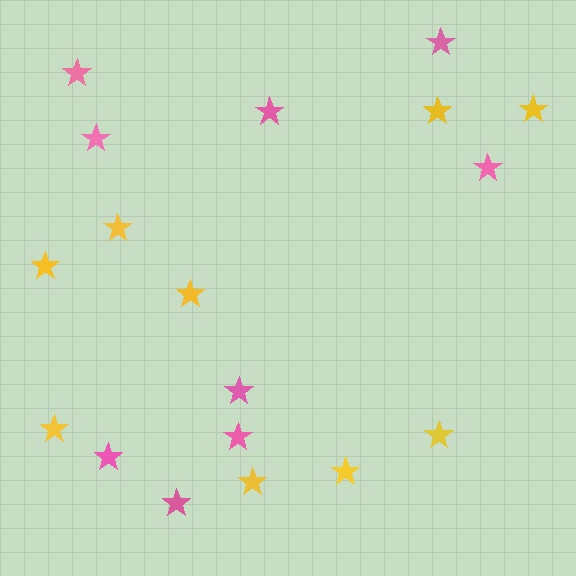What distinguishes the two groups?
There are 2 groups: one group of pink stars (9) and one group of yellow stars (9).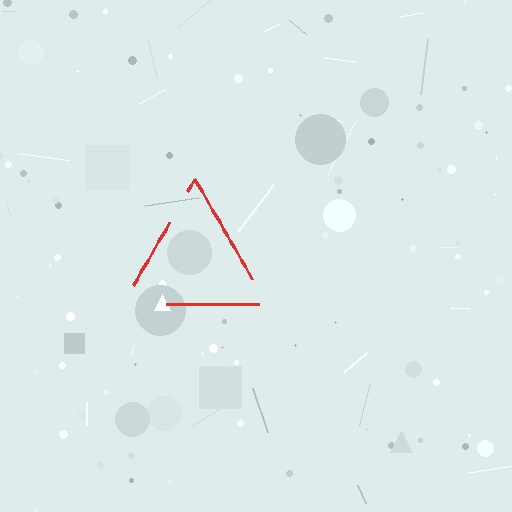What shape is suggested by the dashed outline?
The dashed outline suggests a triangle.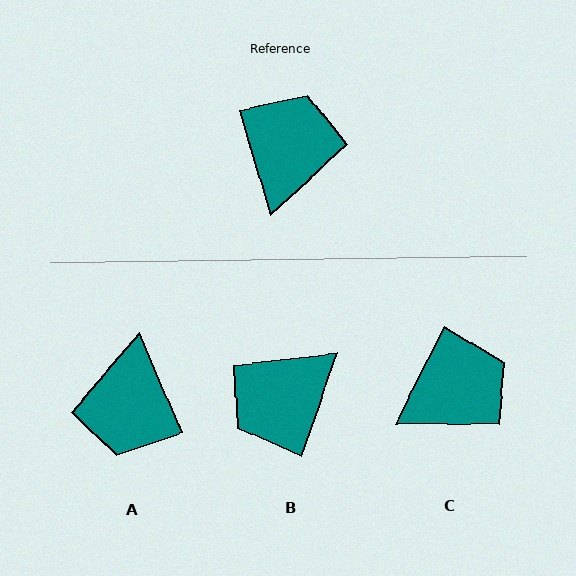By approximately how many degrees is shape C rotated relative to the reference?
Approximately 43 degrees clockwise.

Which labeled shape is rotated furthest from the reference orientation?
A, about 173 degrees away.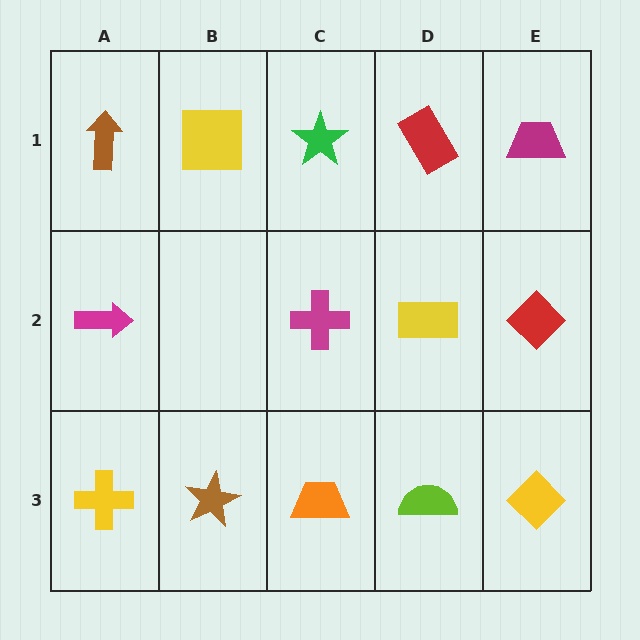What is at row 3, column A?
A yellow cross.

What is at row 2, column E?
A red diamond.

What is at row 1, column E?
A magenta trapezoid.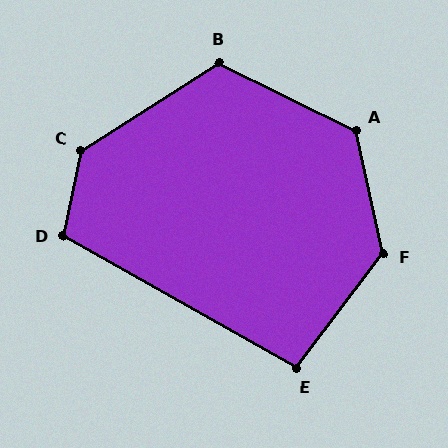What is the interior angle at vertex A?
Approximately 129 degrees (obtuse).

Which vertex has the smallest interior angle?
E, at approximately 97 degrees.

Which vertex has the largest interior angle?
C, at approximately 134 degrees.